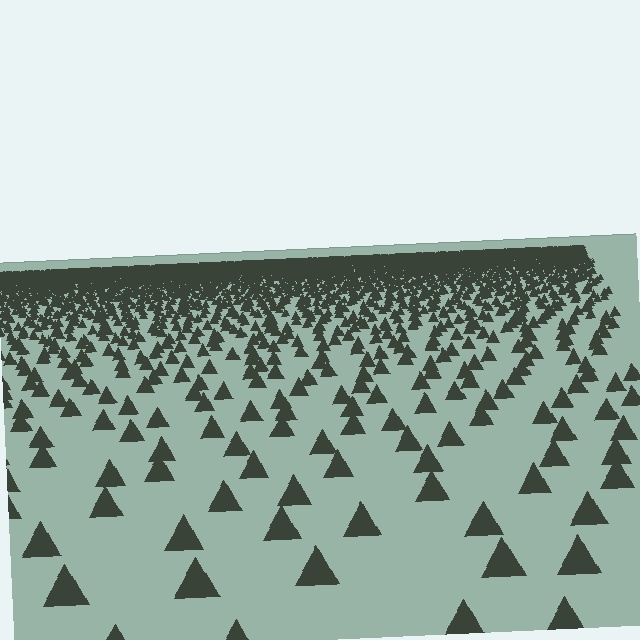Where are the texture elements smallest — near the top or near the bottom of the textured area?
Near the top.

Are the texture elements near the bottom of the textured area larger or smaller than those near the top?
Larger. Near the bottom, elements are closer to the viewer and appear at a bigger on-screen size.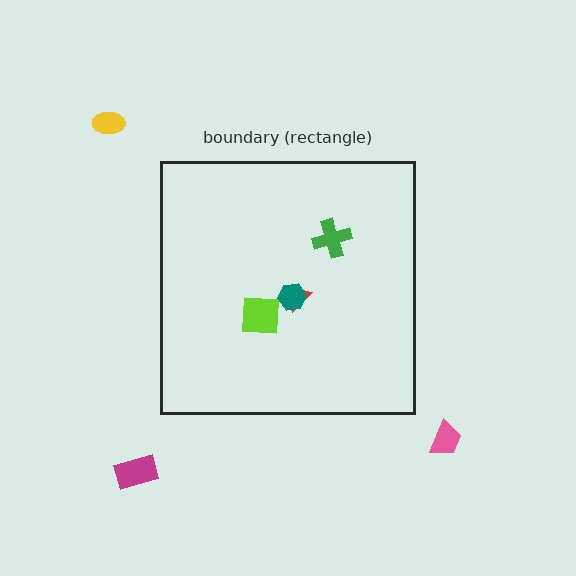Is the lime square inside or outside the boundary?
Inside.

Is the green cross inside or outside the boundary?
Inside.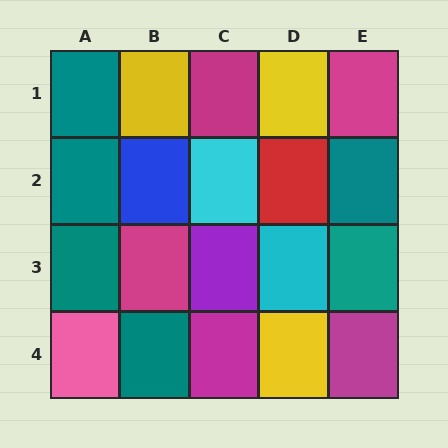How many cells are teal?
6 cells are teal.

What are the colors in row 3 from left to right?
Teal, magenta, purple, cyan, teal.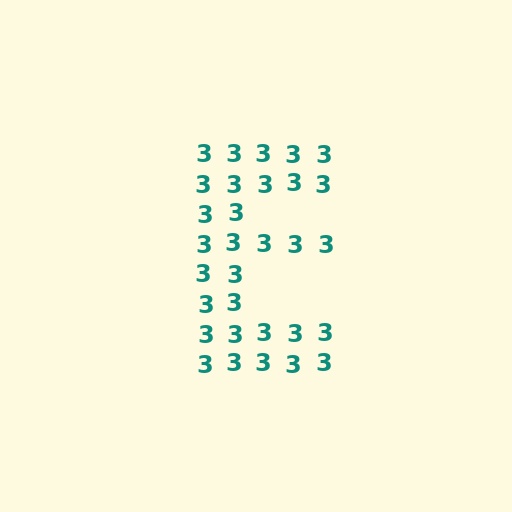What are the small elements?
The small elements are digit 3's.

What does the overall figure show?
The overall figure shows the letter E.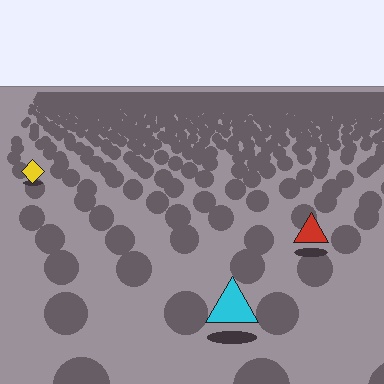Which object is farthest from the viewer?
The yellow diamond is farthest from the viewer. It appears smaller and the ground texture around it is denser.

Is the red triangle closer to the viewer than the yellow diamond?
Yes. The red triangle is closer — you can tell from the texture gradient: the ground texture is coarser near it.